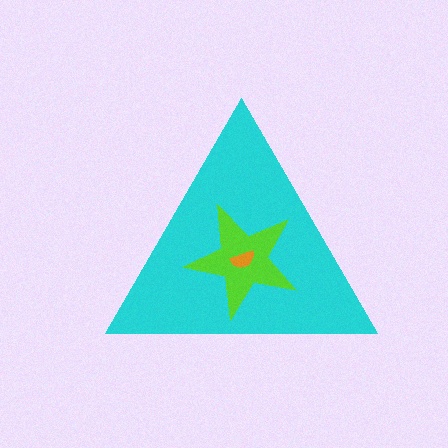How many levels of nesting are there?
3.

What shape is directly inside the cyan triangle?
The lime star.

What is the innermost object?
The orange semicircle.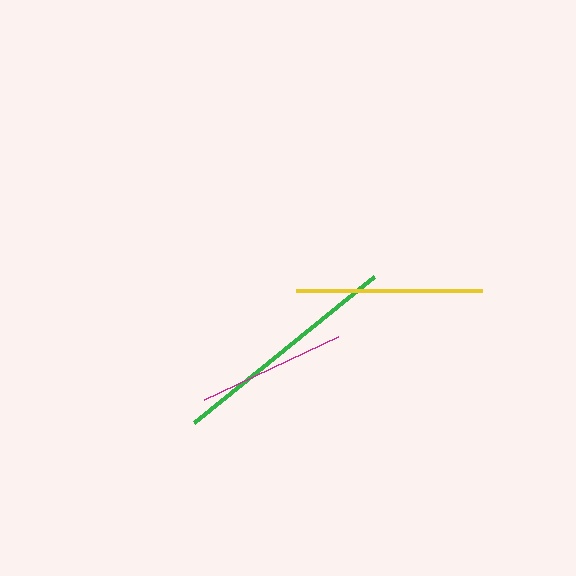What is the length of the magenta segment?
The magenta segment is approximately 148 pixels long.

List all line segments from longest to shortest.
From longest to shortest: green, yellow, magenta.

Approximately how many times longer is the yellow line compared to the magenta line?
The yellow line is approximately 1.3 times the length of the magenta line.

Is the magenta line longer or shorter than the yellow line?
The yellow line is longer than the magenta line.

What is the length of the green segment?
The green segment is approximately 232 pixels long.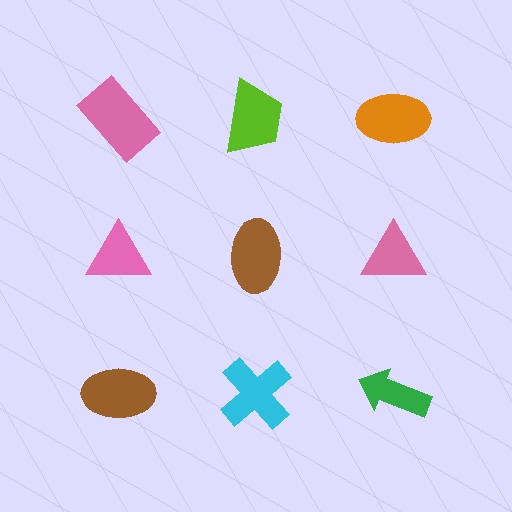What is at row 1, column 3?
An orange ellipse.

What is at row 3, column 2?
A cyan cross.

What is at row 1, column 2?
A lime trapezoid.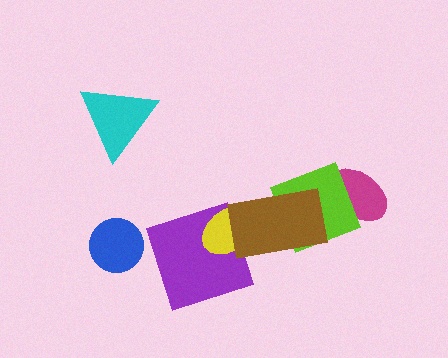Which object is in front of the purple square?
The yellow ellipse is in front of the purple square.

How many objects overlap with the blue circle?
0 objects overlap with the blue circle.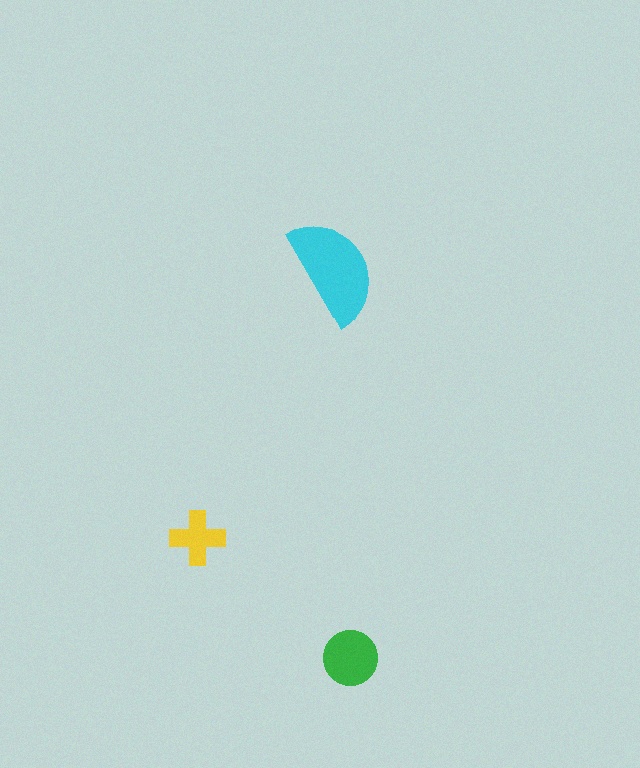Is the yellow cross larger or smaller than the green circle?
Smaller.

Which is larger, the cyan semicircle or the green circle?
The cyan semicircle.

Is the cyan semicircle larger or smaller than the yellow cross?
Larger.